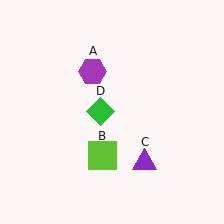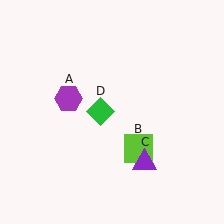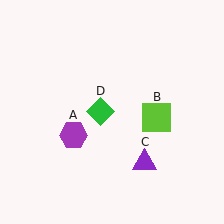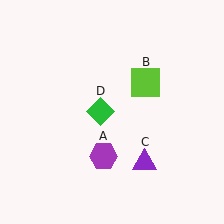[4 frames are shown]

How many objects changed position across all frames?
2 objects changed position: purple hexagon (object A), lime square (object B).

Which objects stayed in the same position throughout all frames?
Purple triangle (object C) and green diamond (object D) remained stationary.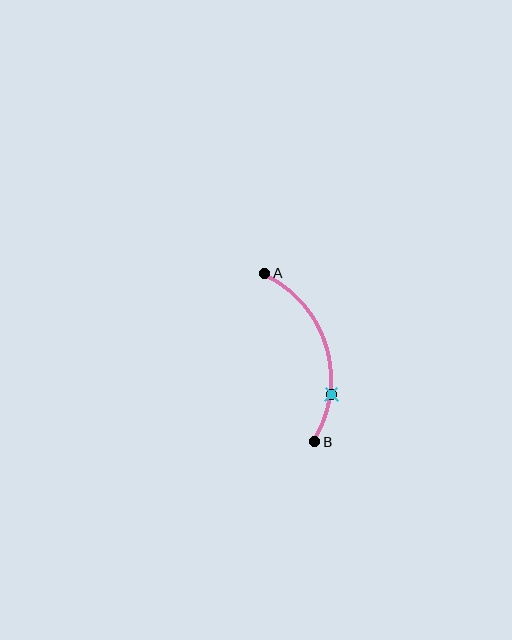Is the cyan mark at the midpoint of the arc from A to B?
No. The cyan mark lies on the arc but is closer to endpoint B. The arc midpoint would be at the point on the curve equidistant along the arc from both A and B.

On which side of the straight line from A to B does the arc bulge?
The arc bulges to the right of the straight line connecting A and B.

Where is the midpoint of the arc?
The arc midpoint is the point on the curve farthest from the straight line joining A and B. It sits to the right of that line.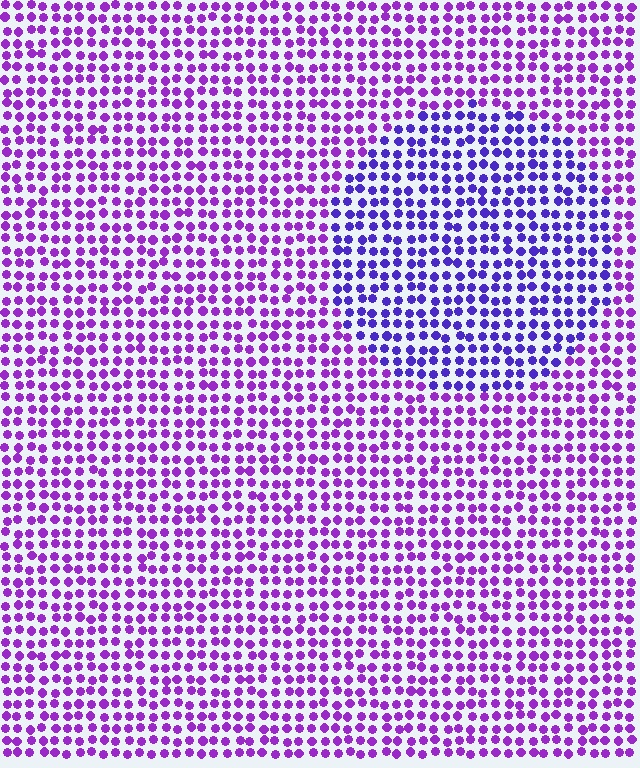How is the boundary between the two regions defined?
The boundary is defined purely by a slight shift in hue (about 30 degrees). Spacing, size, and orientation are identical on both sides.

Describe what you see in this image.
The image is filled with small purple elements in a uniform arrangement. A circle-shaped region is visible where the elements are tinted to a slightly different hue, forming a subtle color boundary.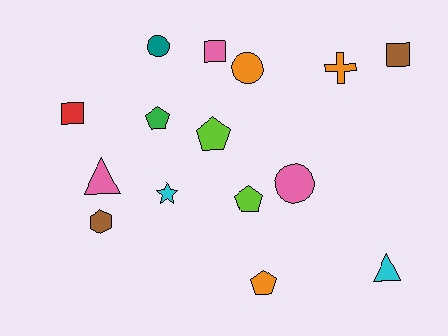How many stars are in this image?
There is 1 star.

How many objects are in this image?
There are 15 objects.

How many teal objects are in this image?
There is 1 teal object.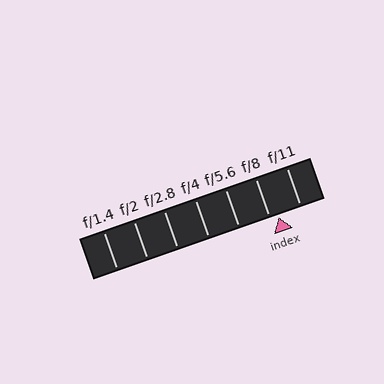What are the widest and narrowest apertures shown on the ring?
The widest aperture shown is f/1.4 and the narrowest is f/11.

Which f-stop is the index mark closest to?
The index mark is closest to f/8.